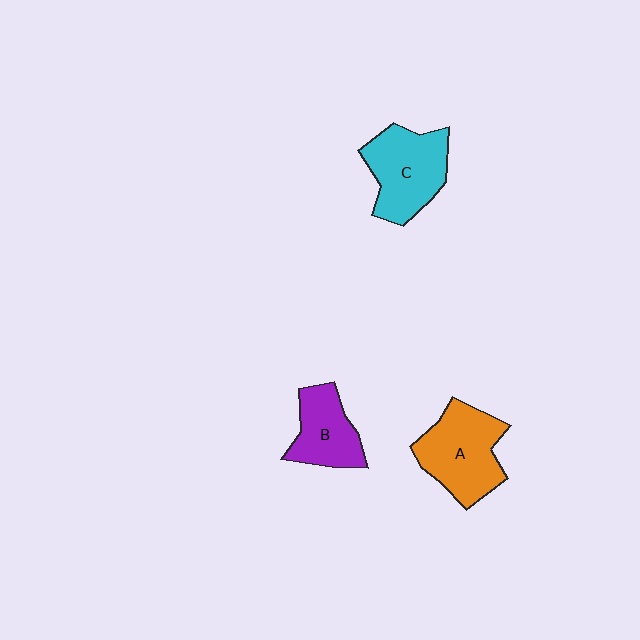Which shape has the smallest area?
Shape B (purple).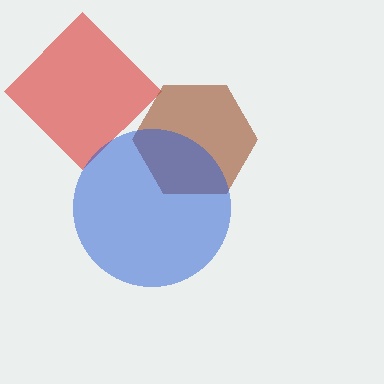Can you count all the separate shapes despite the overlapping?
Yes, there are 3 separate shapes.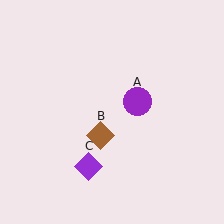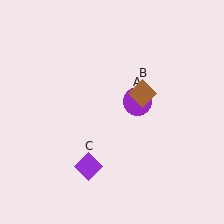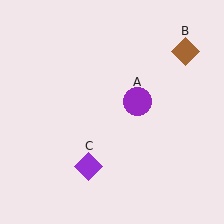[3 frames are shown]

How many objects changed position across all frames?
1 object changed position: brown diamond (object B).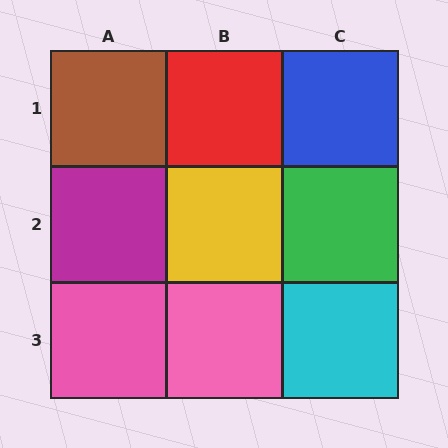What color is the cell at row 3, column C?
Cyan.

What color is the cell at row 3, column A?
Pink.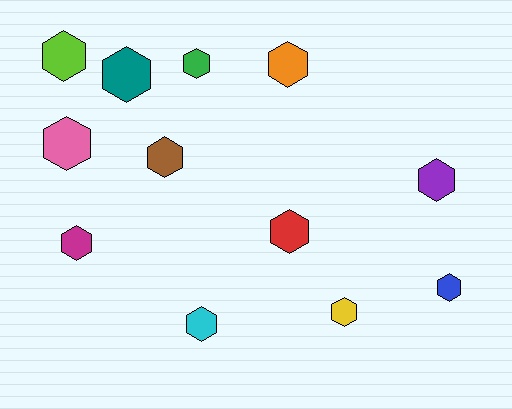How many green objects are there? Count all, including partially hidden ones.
There is 1 green object.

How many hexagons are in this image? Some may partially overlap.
There are 12 hexagons.